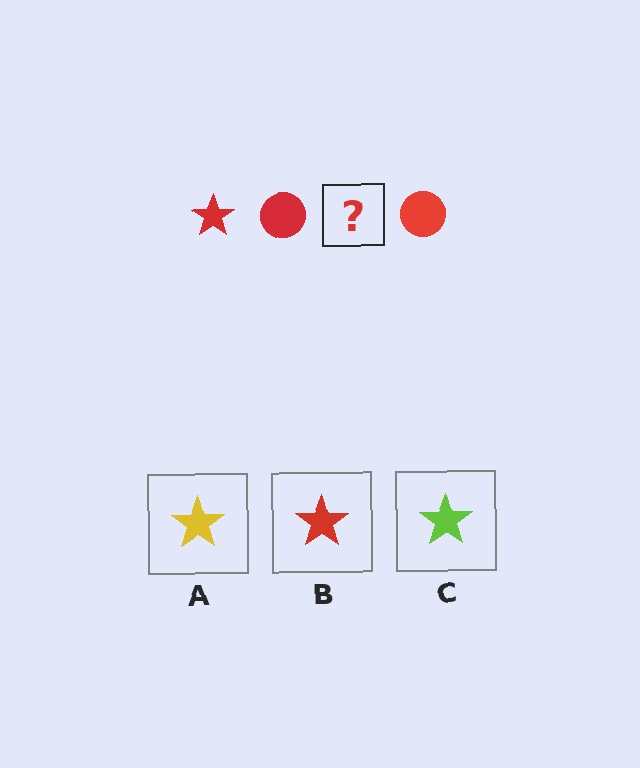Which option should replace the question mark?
Option B.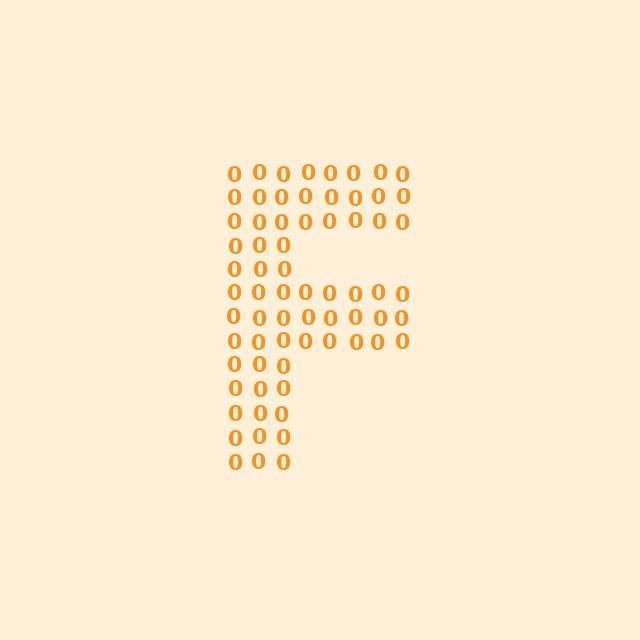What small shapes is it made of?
It is made of small digit 0's.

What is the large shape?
The large shape is the letter F.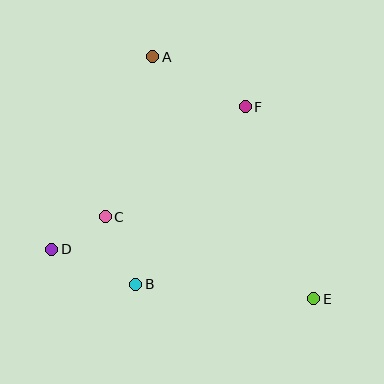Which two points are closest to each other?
Points C and D are closest to each other.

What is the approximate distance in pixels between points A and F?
The distance between A and F is approximately 105 pixels.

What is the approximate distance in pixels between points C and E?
The distance between C and E is approximately 224 pixels.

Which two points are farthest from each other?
Points A and E are farthest from each other.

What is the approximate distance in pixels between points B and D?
The distance between B and D is approximately 91 pixels.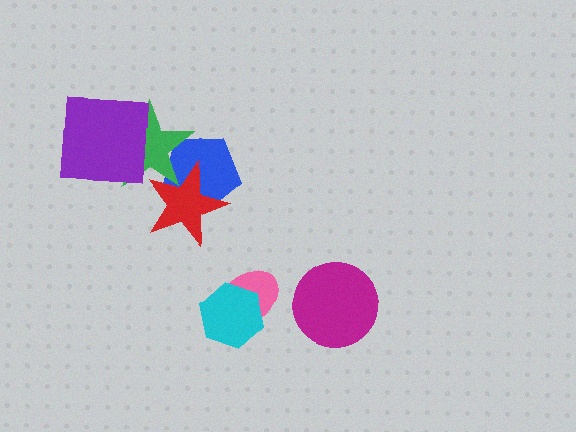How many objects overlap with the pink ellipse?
1 object overlaps with the pink ellipse.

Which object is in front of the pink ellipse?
The cyan hexagon is in front of the pink ellipse.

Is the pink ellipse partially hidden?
Yes, it is partially covered by another shape.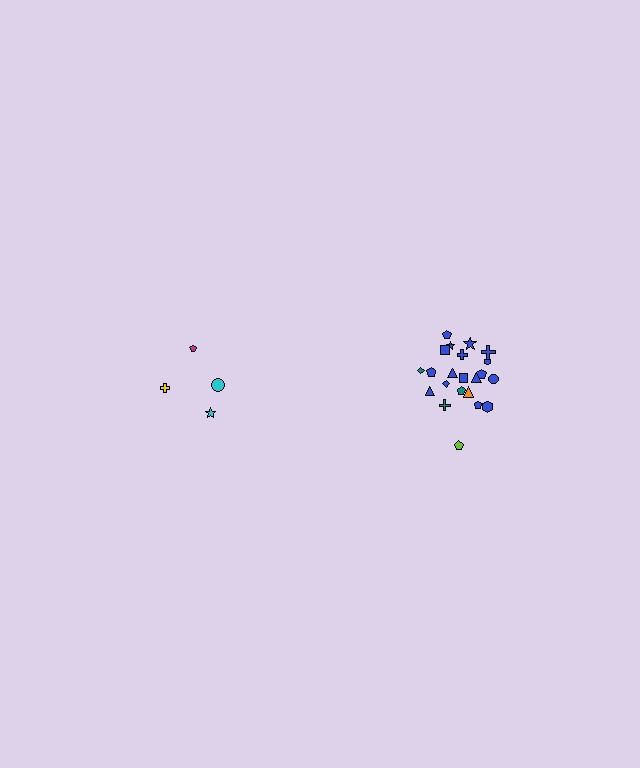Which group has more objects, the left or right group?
The right group.